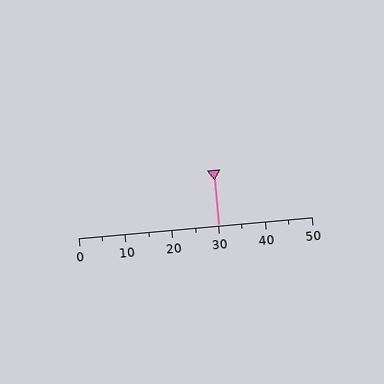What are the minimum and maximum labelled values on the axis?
The axis runs from 0 to 50.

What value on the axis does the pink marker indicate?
The marker indicates approximately 30.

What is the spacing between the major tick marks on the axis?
The major ticks are spaced 10 apart.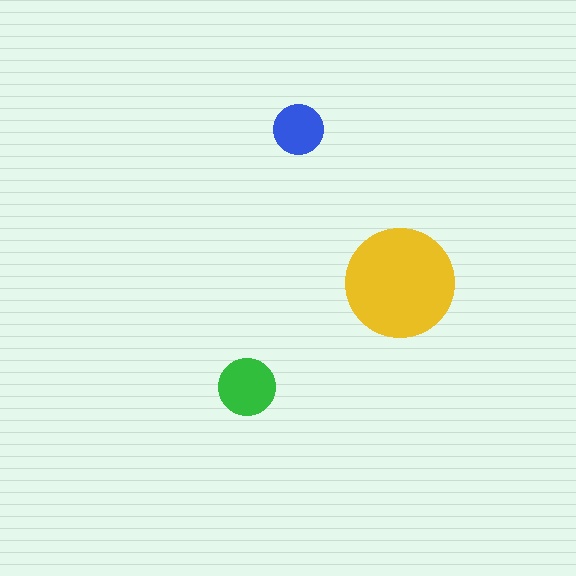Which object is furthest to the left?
The green circle is leftmost.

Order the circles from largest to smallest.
the yellow one, the green one, the blue one.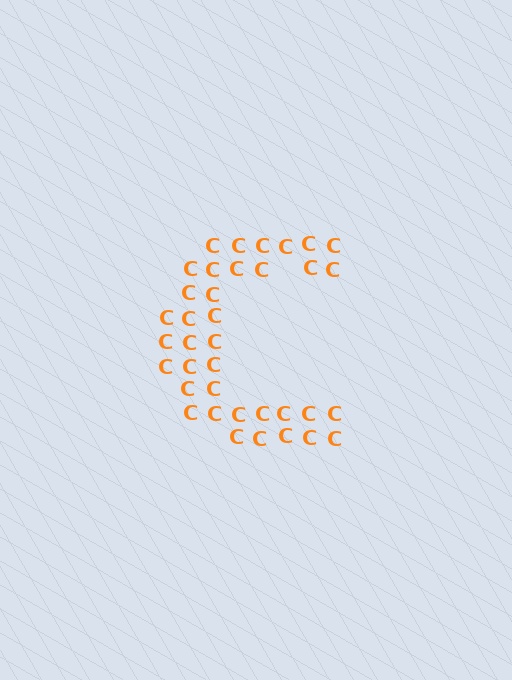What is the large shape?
The large shape is the letter C.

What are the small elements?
The small elements are letter C's.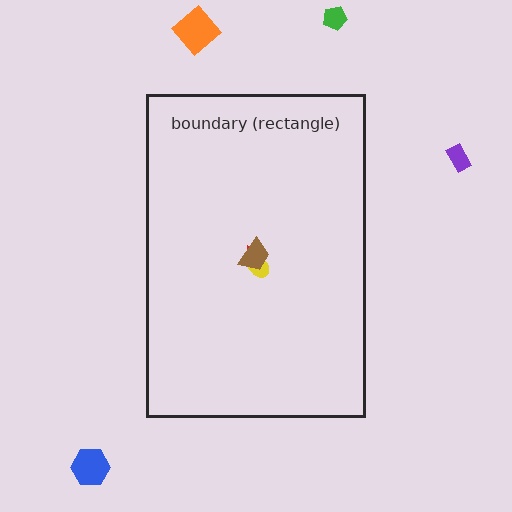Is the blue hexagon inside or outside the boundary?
Outside.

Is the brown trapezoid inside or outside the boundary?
Inside.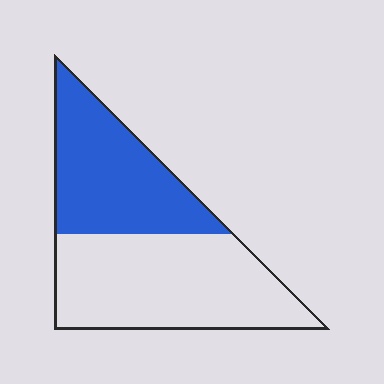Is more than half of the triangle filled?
No.